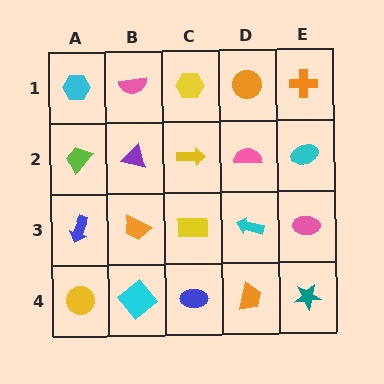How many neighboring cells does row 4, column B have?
3.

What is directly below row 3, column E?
A teal star.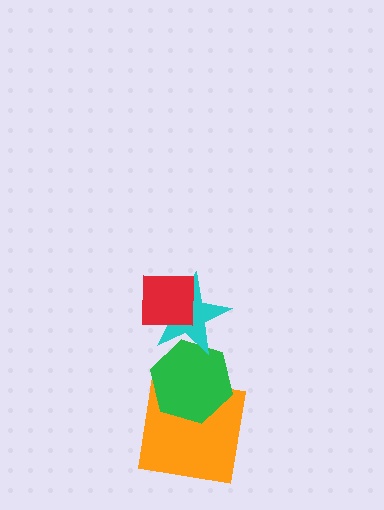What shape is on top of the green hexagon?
The cyan star is on top of the green hexagon.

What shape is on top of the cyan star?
The red square is on top of the cyan star.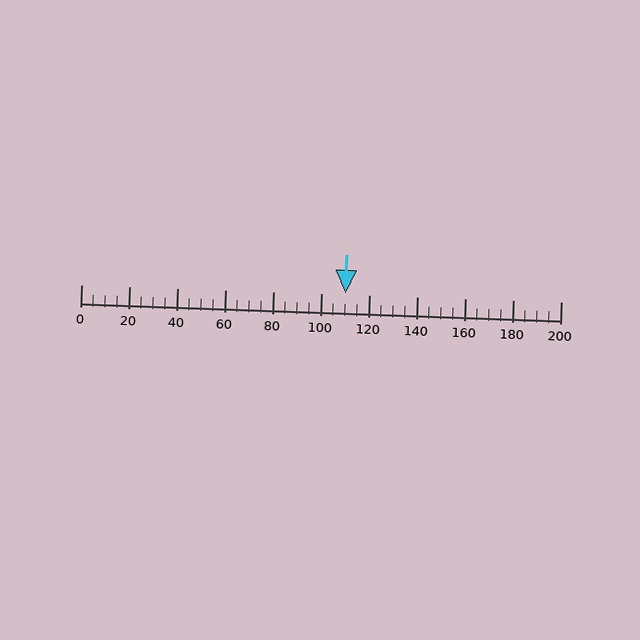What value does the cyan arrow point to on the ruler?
The cyan arrow points to approximately 110.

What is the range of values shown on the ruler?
The ruler shows values from 0 to 200.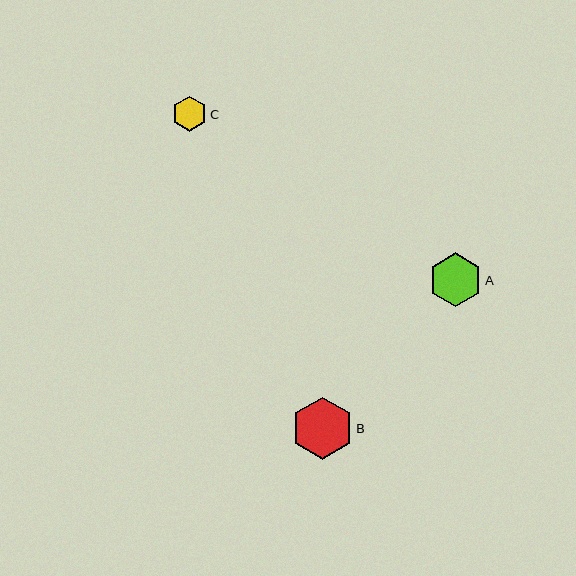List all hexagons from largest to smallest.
From largest to smallest: B, A, C.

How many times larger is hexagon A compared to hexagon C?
Hexagon A is approximately 1.5 times the size of hexagon C.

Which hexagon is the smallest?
Hexagon C is the smallest with a size of approximately 36 pixels.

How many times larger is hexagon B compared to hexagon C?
Hexagon B is approximately 1.7 times the size of hexagon C.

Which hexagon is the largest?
Hexagon B is the largest with a size of approximately 62 pixels.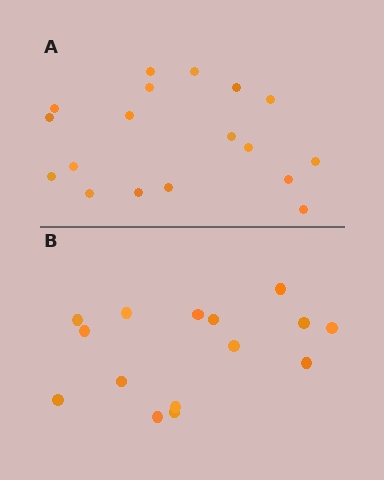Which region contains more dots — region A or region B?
Region A (the top region) has more dots.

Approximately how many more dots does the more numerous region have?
Region A has just a few more — roughly 2 or 3 more dots than region B.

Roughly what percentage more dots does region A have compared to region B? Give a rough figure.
About 20% more.